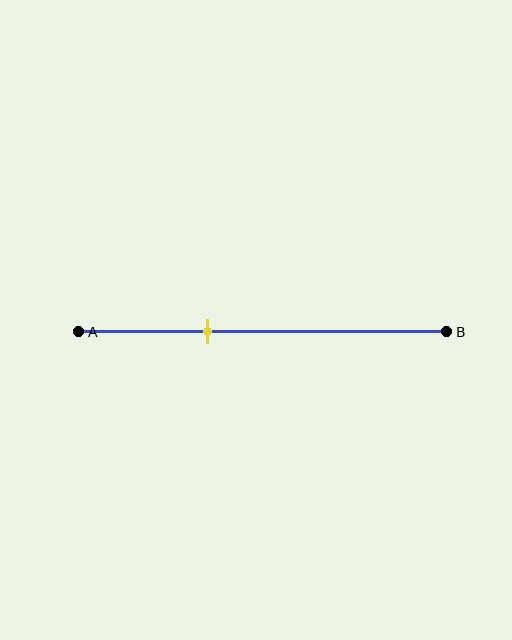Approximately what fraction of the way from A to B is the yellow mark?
The yellow mark is approximately 35% of the way from A to B.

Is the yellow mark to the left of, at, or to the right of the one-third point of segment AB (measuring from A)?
The yellow mark is approximately at the one-third point of segment AB.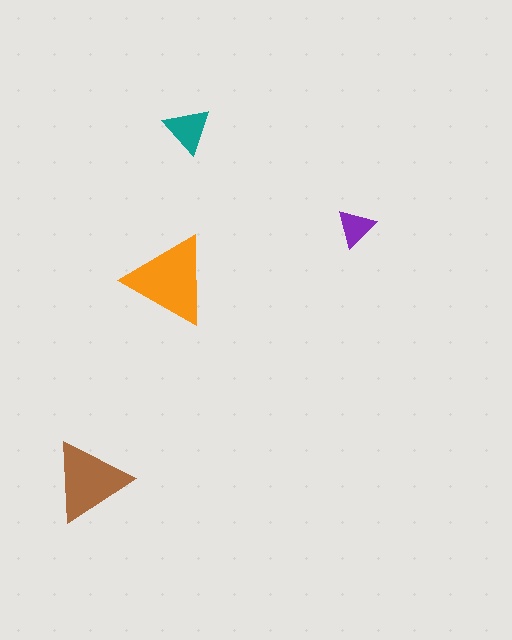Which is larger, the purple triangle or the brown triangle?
The brown one.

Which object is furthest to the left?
The brown triangle is leftmost.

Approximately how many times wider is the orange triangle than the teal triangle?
About 2 times wider.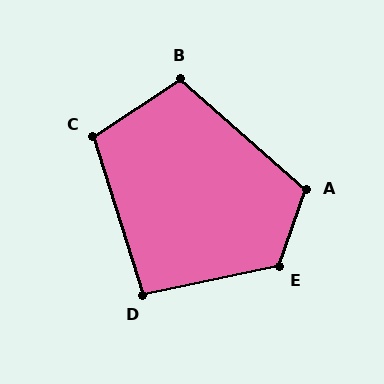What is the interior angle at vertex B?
Approximately 105 degrees (obtuse).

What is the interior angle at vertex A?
Approximately 112 degrees (obtuse).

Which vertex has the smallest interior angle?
D, at approximately 96 degrees.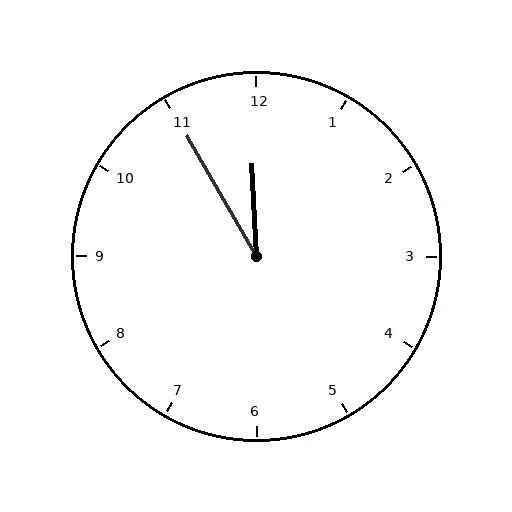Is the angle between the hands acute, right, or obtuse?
It is acute.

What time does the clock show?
11:55.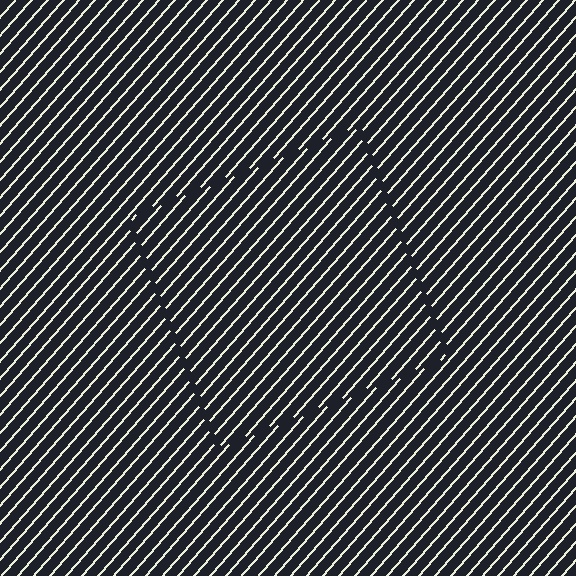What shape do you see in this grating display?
An illusory square. The interior of the shape contains the same grating, shifted by half a period — the contour is defined by the phase discontinuity where line-ends from the inner and outer gratings abut.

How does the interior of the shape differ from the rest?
The interior of the shape contains the same grating, shifted by half a period — the contour is defined by the phase discontinuity where line-ends from the inner and outer gratings abut.